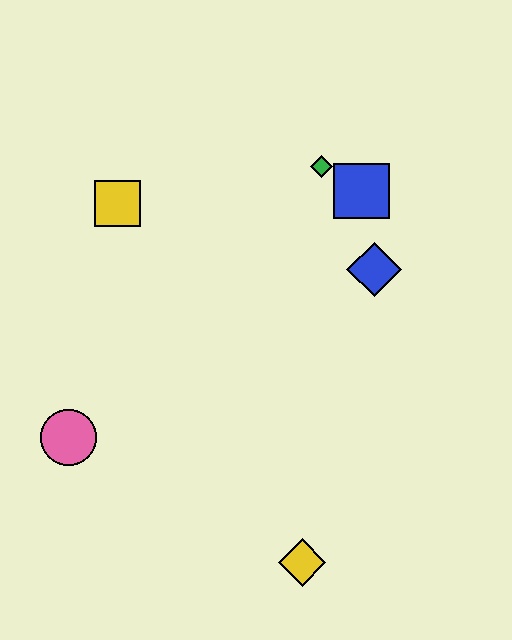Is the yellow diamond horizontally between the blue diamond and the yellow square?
Yes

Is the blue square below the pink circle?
No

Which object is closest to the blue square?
The green diamond is closest to the blue square.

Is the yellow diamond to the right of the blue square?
No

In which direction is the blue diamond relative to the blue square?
The blue diamond is below the blue square.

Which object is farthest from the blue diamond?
The pink circle is farthest from the blue diamond.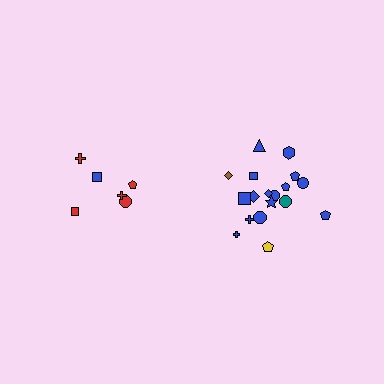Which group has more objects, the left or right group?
The right group.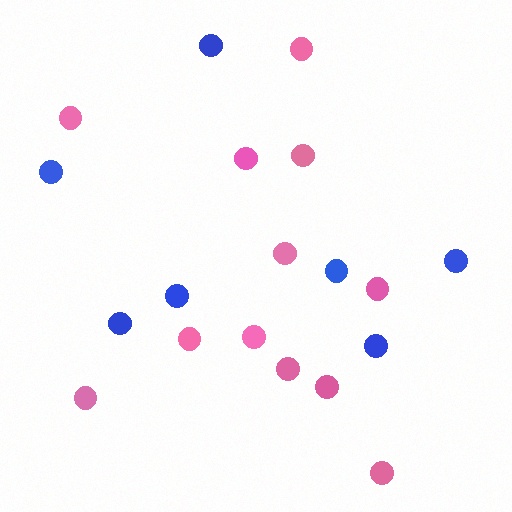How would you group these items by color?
There are 2 groups: one group of blue circles (7) and one group of pink circles (12).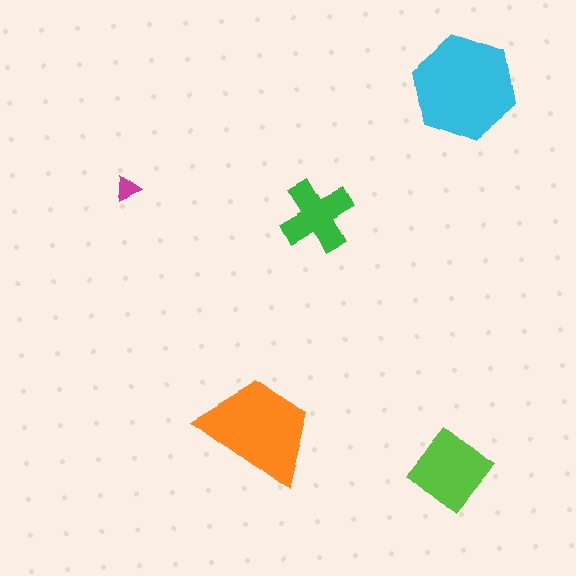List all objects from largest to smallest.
The cyan hexagon, the orange trapezoid, the lime diamond, the green cross, the magenta triangle.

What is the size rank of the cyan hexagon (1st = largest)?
1st.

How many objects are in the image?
There are 5 objects in the image.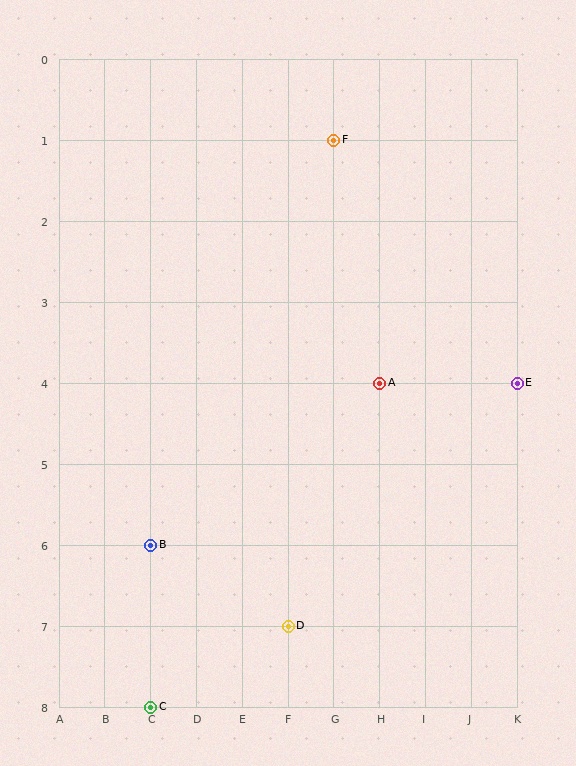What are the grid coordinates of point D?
Point D is at grid coordinates (F, 7).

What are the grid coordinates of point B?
Point B is at grid coordinates (C, 6).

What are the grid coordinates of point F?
Point F is at grid coordinates (G, 1).